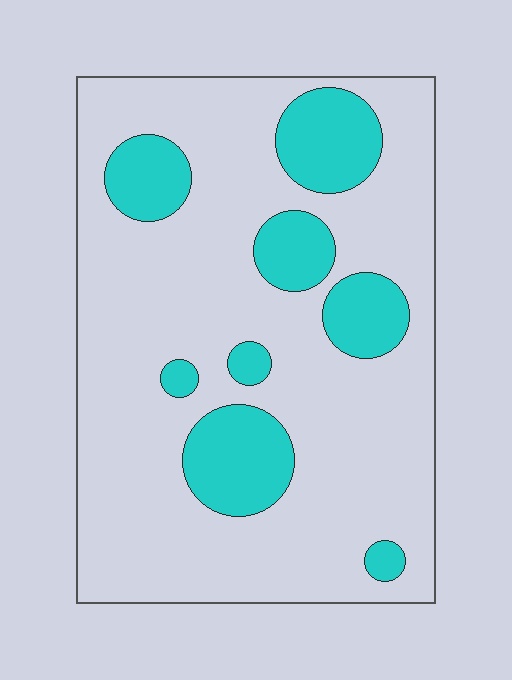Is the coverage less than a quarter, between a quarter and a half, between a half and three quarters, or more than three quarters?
Less than a quarter.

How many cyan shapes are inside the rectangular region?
8.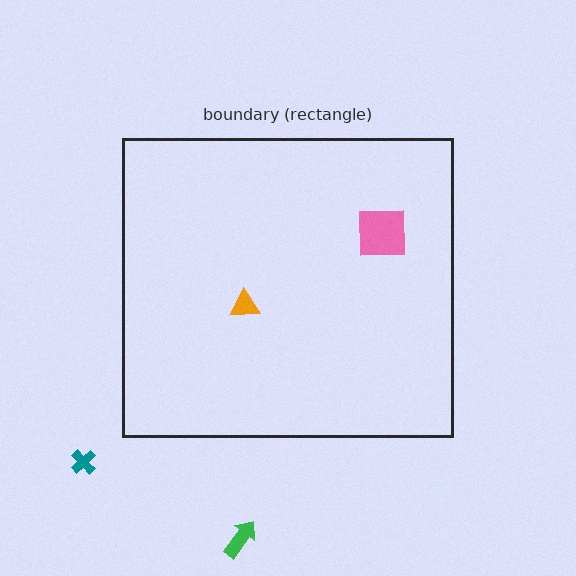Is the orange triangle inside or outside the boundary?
Inside.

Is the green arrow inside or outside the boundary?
Outside.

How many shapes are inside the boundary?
2 inside, 2 outside.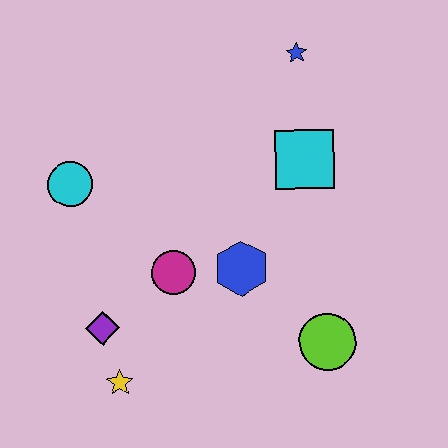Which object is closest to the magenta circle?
The blue hexagon is closest to the magenta circle.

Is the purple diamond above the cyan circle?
No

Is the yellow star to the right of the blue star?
No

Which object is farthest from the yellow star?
The blue star is farthest from the yellow star.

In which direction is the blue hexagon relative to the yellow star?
The blue hexagon is to the right of the yellow star.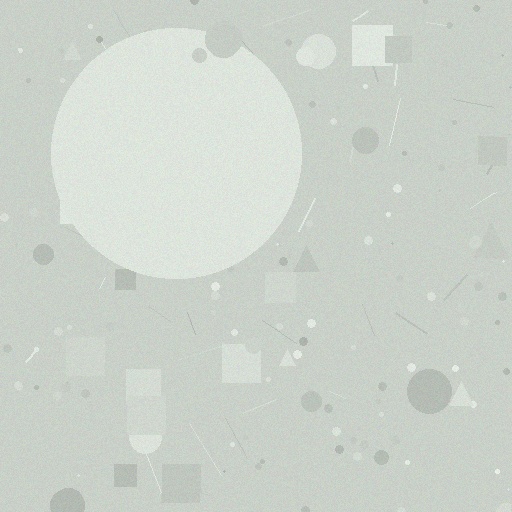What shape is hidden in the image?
A circle is hidden in the image.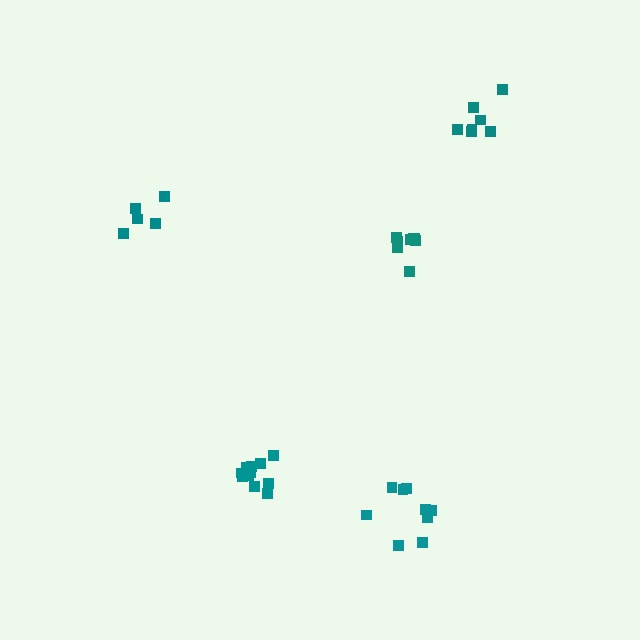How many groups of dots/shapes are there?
There are 5 groups.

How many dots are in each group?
Group 1: 5 dots, Group 2: 9 dots, Group 3: 8 dots, Group 4: 7 dots, Group 5: 11 dots (40 total).